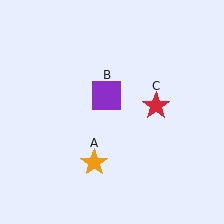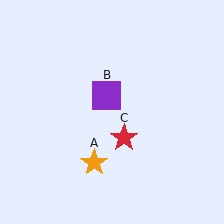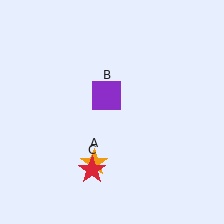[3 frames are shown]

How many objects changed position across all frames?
1 object changed position: red star (object C).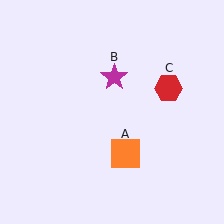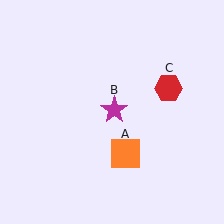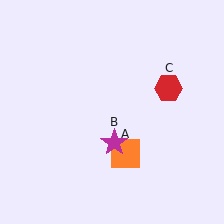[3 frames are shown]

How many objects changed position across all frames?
1 object changed position: magenta star (object B).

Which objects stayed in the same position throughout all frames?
Orange square (object A) and red hexagon (object C) remained stationary.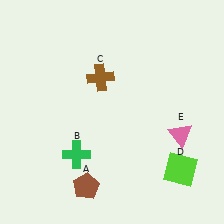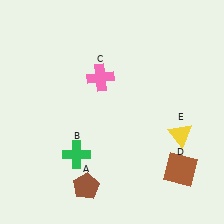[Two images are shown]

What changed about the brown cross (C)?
In Image 1, C is brown. In Image 2, it changed to pink.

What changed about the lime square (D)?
In Image 1, D is lime. In Image 2, it changed to brown.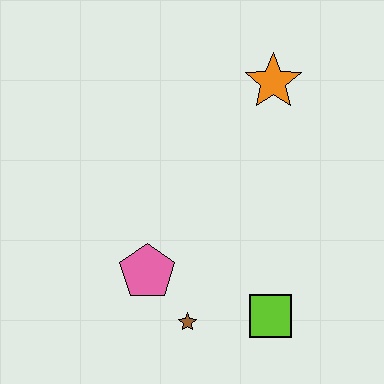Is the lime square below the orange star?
Yes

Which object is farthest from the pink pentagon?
The orange star is farthest from the pink pentagon.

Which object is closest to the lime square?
The brown star is closest to the lime square.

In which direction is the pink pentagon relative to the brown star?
The pink pentagon is above the brown star.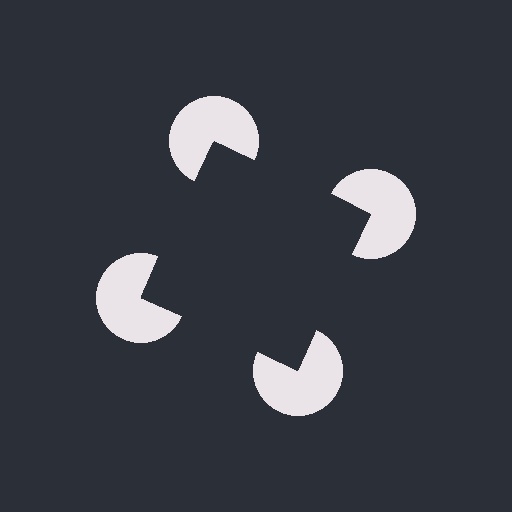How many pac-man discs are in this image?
There are 4 — one at each vertex of the illusory square.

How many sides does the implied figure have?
4 sides.